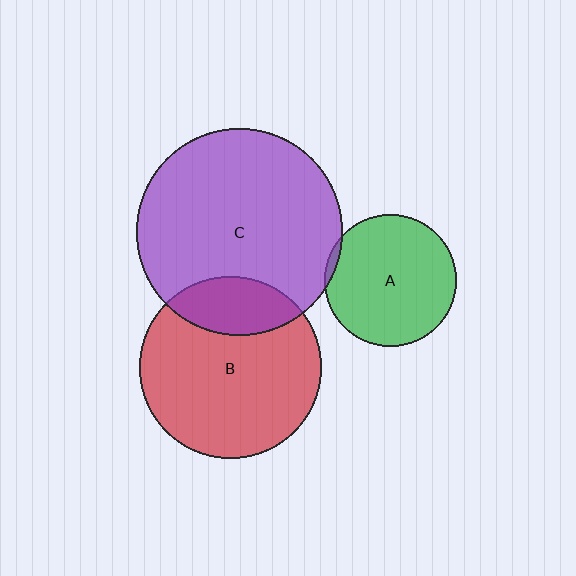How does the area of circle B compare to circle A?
Approximately 1.9 times.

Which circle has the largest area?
Circle C (purple).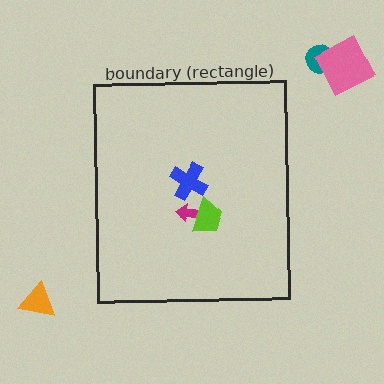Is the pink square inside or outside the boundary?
Outside.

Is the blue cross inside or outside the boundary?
Inside.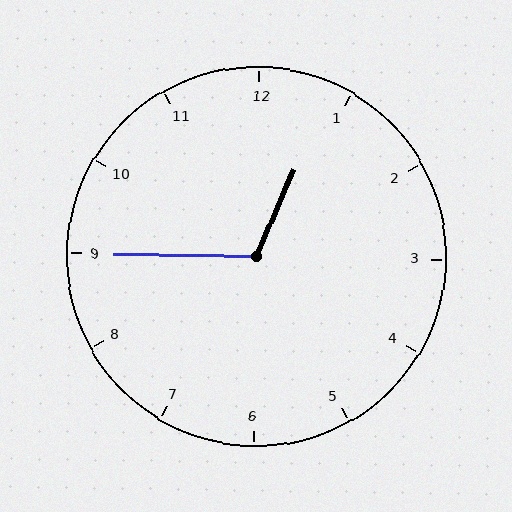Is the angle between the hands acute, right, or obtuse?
It is obtuse.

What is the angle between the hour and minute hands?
Approximately 112 degrees.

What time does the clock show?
12:45.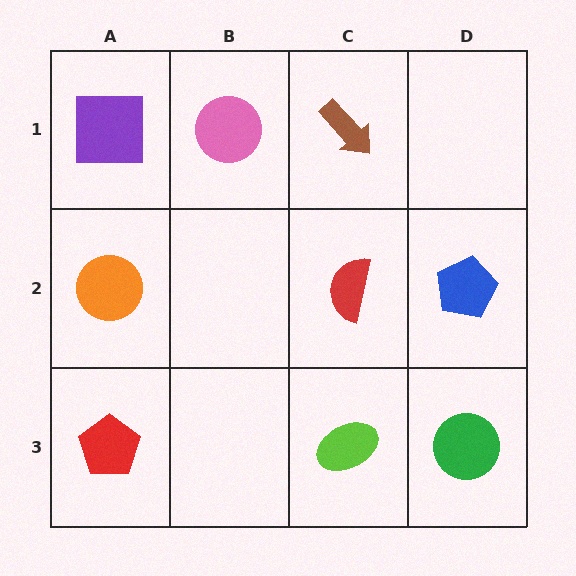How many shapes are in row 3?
3 shapes.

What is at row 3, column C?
A lime ellipse.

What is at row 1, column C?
A brown arrow.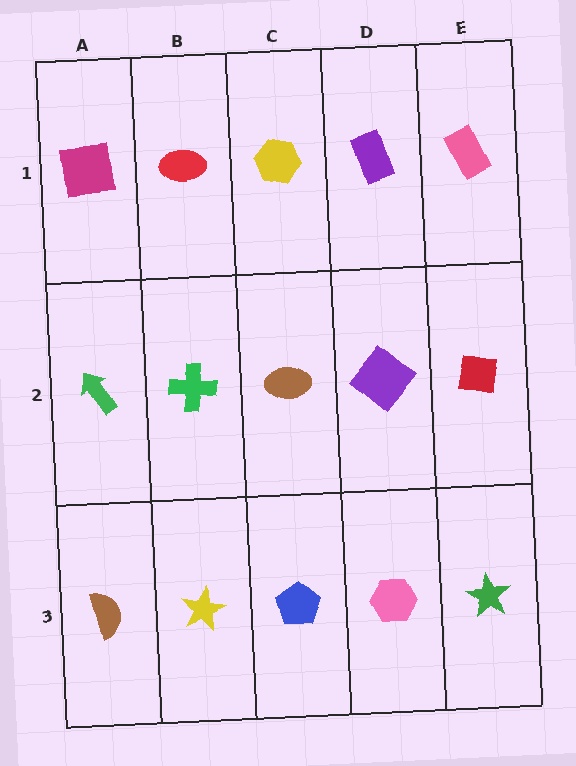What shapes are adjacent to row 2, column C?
A yellow hexagon (row 1, column C), a blue pentagon (row 3, column C), a green cross (row 2, column B), a purple diamond (row 2, column D).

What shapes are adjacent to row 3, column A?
A green arrow (row 2, column A), a yellow star (row 3, column B).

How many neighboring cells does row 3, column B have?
3.